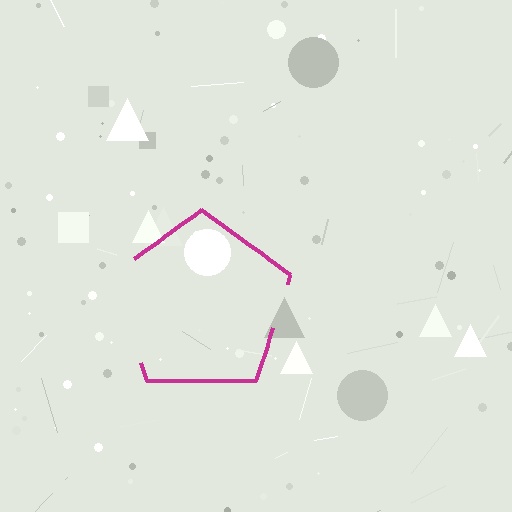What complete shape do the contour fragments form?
The contour fragments form a pentagon.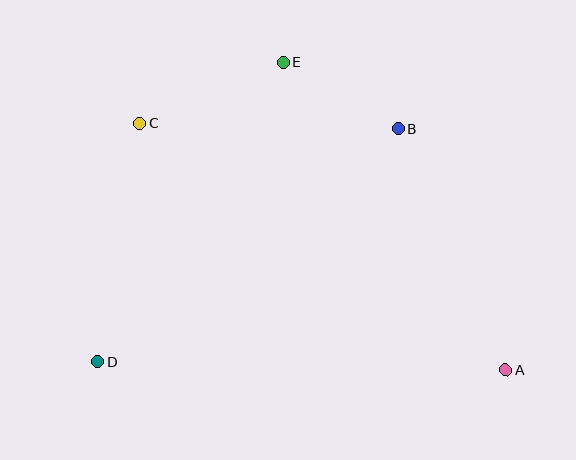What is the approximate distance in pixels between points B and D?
The distance between B and D is approximately 380 pixels.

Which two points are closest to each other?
Points B and E are closest to each other.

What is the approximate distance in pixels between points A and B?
The distance between A and B is approximately 264 pixels.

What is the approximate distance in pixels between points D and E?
The distance between D and E is approximately 352 pixels.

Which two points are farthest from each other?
Points A and C are farthest from each other.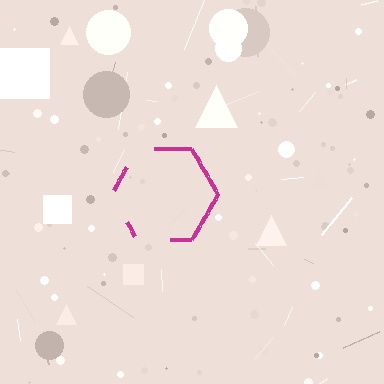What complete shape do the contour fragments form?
The contour fragments form a hexagon.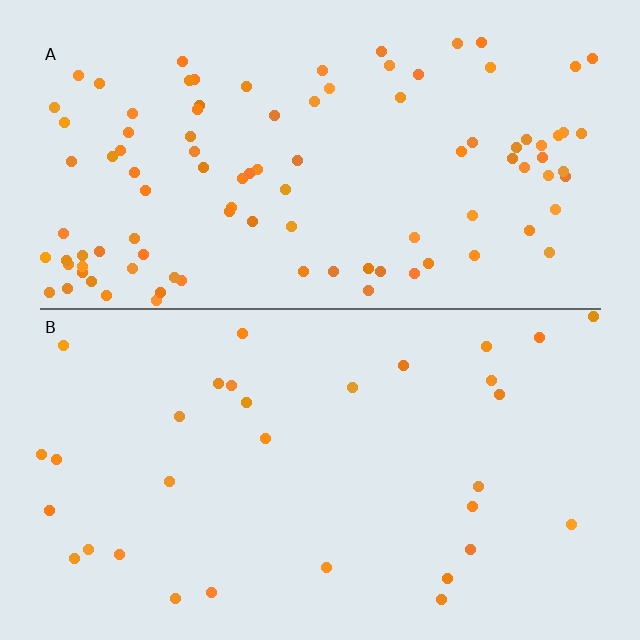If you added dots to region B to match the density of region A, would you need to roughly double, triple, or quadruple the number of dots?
Approximately triple.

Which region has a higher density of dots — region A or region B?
A (the top).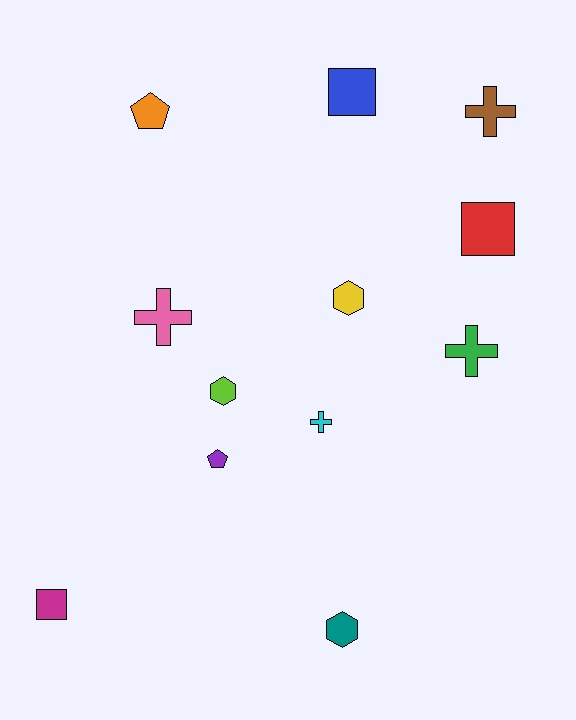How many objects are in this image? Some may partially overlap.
There are 12 objects.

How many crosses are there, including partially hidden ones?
There are 4 crosses.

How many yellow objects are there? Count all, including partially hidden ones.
There is 1 yellow object.